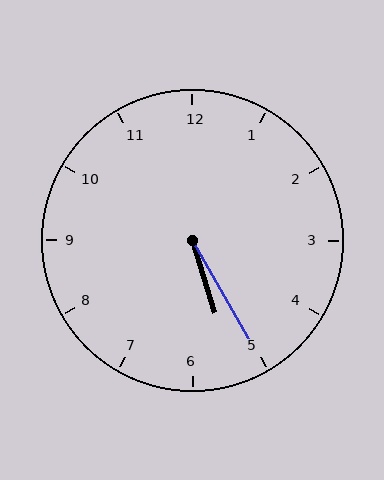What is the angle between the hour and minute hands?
Approximately 12 degrees.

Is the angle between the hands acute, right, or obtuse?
It is acute.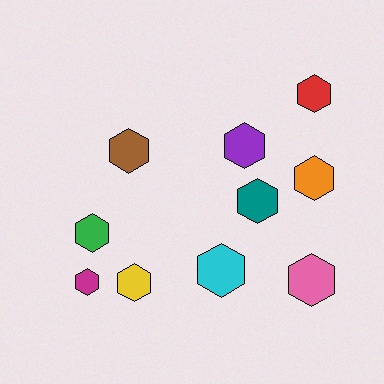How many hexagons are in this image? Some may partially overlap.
There are 10 hexagons.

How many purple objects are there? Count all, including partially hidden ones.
There is 1 purple object.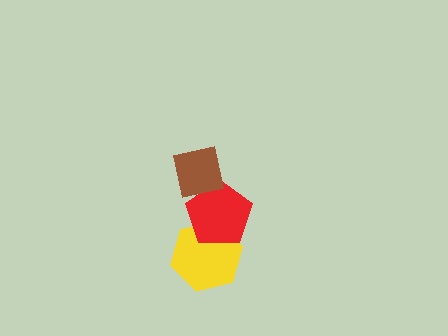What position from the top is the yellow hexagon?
The yellow hexagon is 3rd from the top.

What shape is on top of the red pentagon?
The brown square is on top of the red pentagon.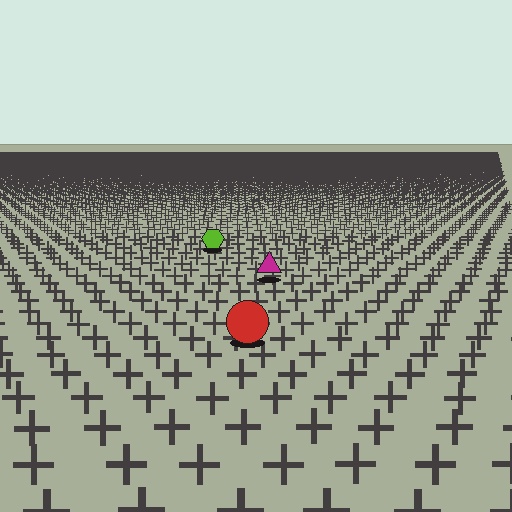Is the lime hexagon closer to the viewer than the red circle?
No. The red circle is closer — you can tell from the texture gradient: the ground texture is coarser near it.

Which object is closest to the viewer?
The red circle is closest. The texture marks near it are larger and more spread out.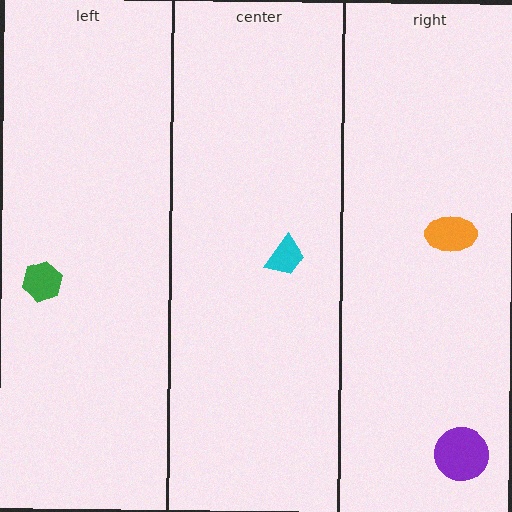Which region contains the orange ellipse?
The right region.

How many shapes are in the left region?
1.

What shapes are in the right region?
The purple circle, the orange ellipse.